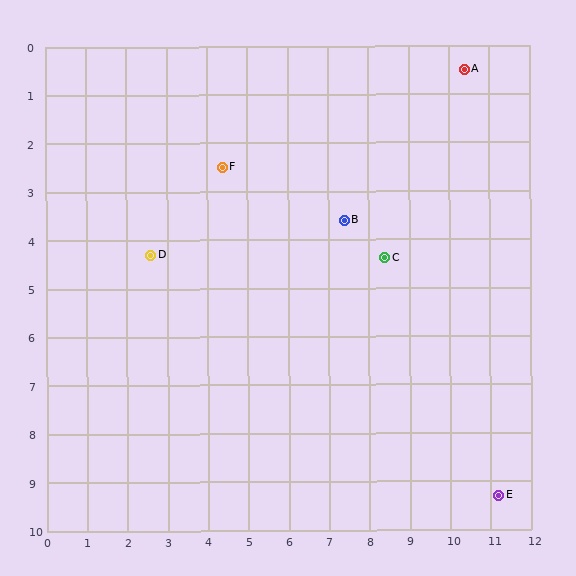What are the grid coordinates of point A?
Point A is at approximately (10.4, 0.5).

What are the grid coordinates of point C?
Point C is at approximately (8.4, 4.4).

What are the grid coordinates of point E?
Point E is at approximately (11.2, 9.3).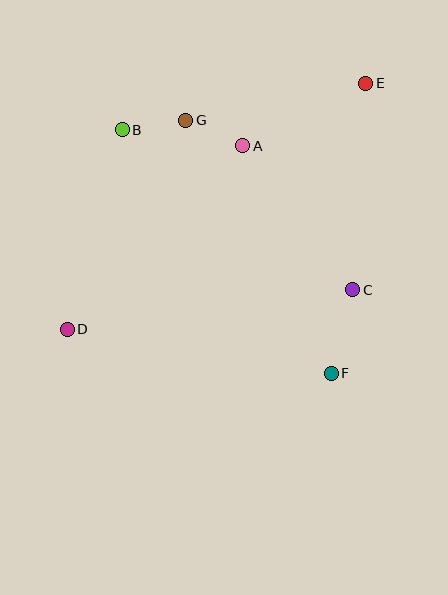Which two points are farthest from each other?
Points D and E are farthest from each other.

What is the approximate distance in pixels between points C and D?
The distance between C and D is approximately 288 pixels.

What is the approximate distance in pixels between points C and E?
The distance between C and E is approximately 207 pixels.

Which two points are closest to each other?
Points A and G are closest to each other.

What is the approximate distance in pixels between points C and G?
The distance between C and G is approximately 238 pixels.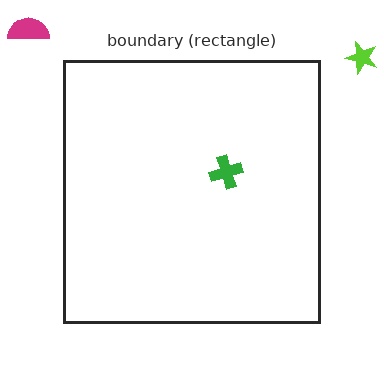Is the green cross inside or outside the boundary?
Inside.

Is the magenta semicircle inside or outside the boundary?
Outside.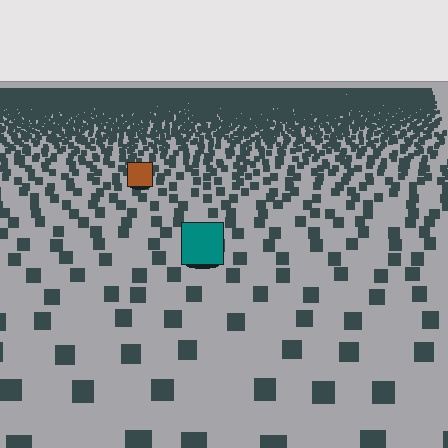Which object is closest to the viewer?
The teal square is closest. The texture marks near it are larger and more spread out.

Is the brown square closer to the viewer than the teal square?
No. The teal square is closer — you can tell from the texture gradient: the ground texture is coarser near it.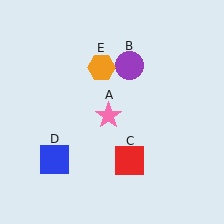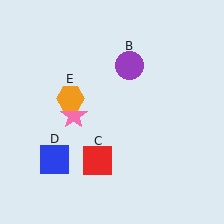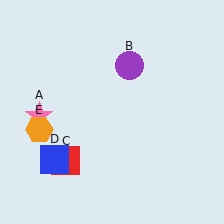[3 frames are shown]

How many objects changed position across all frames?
3 objects changed position: pink star (object A), red square (object C), orange hexagon (object E).